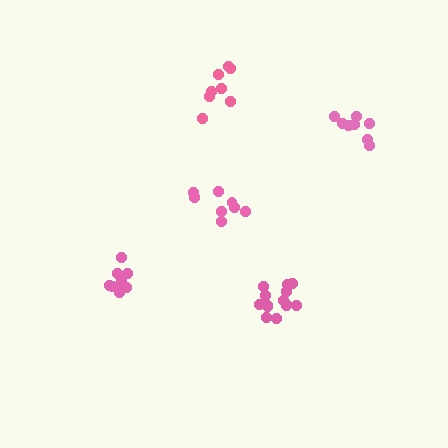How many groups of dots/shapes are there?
There are 5 groups.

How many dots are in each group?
Group 1: 8 dots, Group 2: 14 dots, Group 3: 9 dots, Group 4: 8 dots, Group 5: 8 dots (47 total).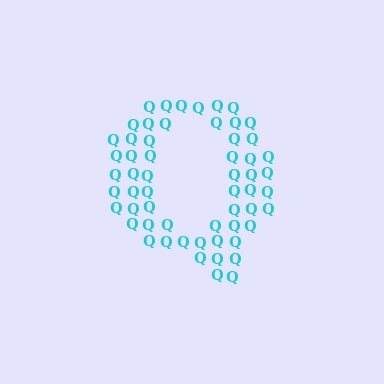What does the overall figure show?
The overall figure shows the letter Q.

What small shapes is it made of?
It is made of small letter Q's.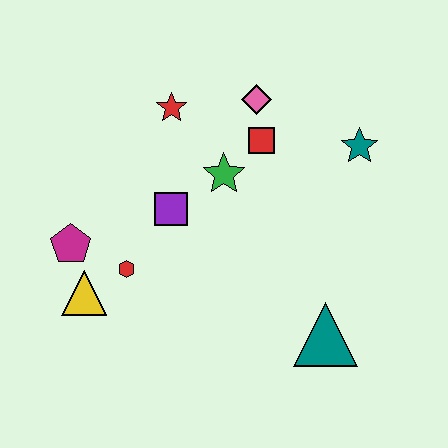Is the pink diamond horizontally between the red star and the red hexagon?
No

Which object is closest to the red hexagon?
The yellow triangle is closest to the red hexagon.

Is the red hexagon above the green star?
No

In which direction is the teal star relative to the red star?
The teal star is to the right of the red star.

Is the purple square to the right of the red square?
No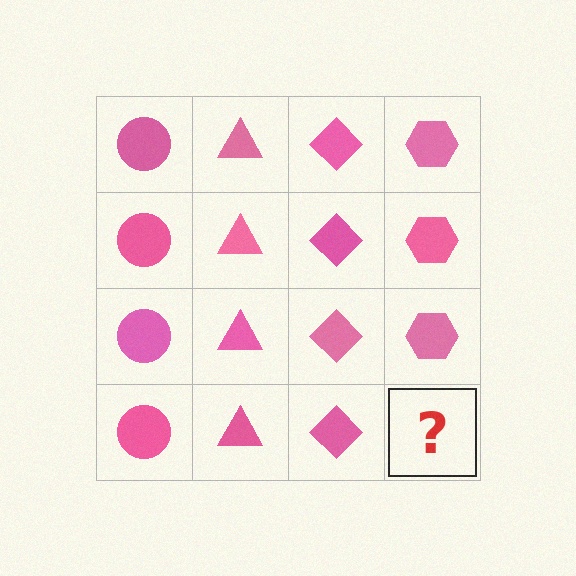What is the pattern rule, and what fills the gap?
The rule is that each column has a consistent shape. The gap should be filled with a pink hexagon.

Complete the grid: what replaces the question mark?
The question mark should be replaced with a pink hexagon.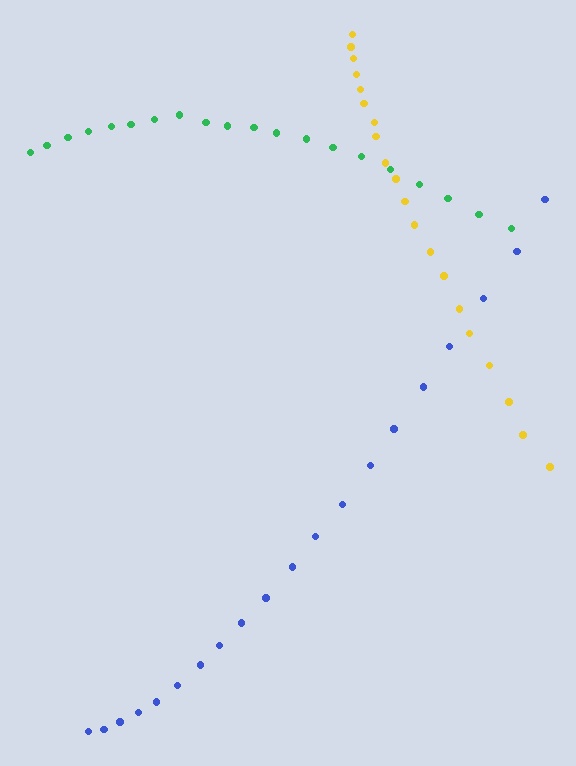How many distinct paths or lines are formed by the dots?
There are 3 distinct paths.